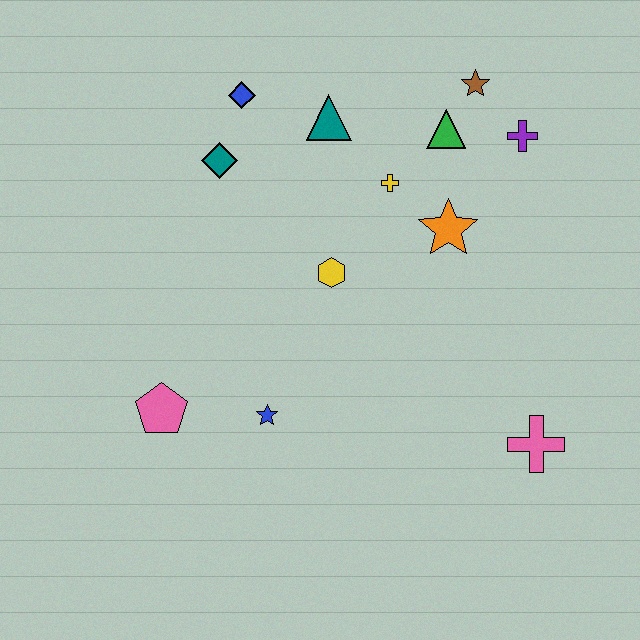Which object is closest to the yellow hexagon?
The yellow cross is closest to the yellow hexagon.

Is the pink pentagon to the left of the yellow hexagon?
Yes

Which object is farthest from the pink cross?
The blue diamond is farthest from the pink cross.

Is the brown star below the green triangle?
No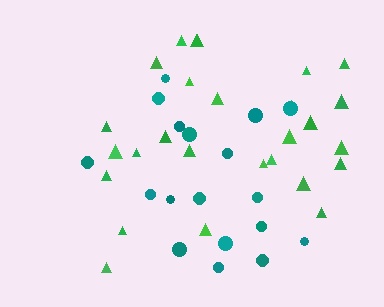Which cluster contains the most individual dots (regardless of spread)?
Green (27).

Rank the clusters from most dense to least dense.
green, teal.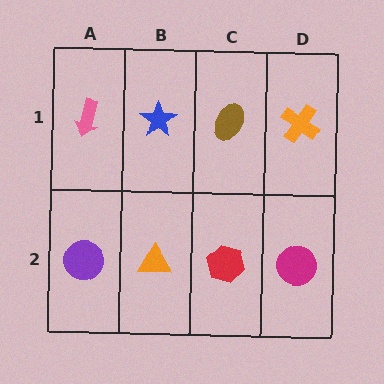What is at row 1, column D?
An orange cross.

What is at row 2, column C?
A red hexagon.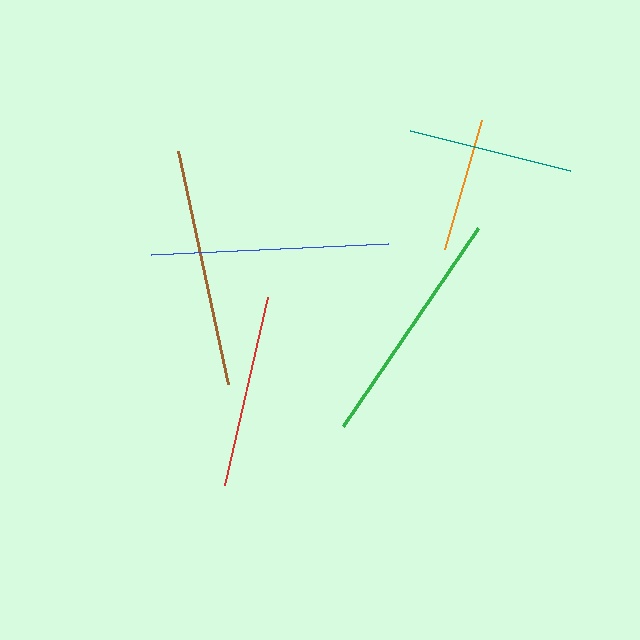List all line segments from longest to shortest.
From longest to shortest: green, brown, blue, red, teal, orange.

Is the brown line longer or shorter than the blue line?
The brown line is longer than the blue line.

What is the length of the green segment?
The green segment is approximately 240 pixels long.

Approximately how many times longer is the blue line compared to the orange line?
The blue line is approximately 1.8 times the length of the orange line.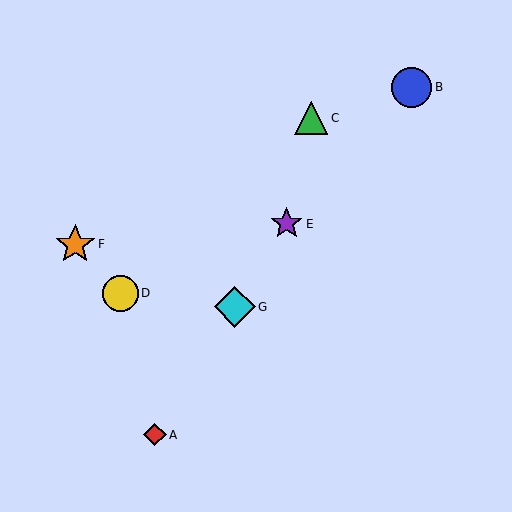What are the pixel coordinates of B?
Object B is at (412, 87).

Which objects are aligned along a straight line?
Objects A, E, G are aligned along a straight line.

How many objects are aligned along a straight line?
3 objects (A, E, G) are aligned along a straight line.